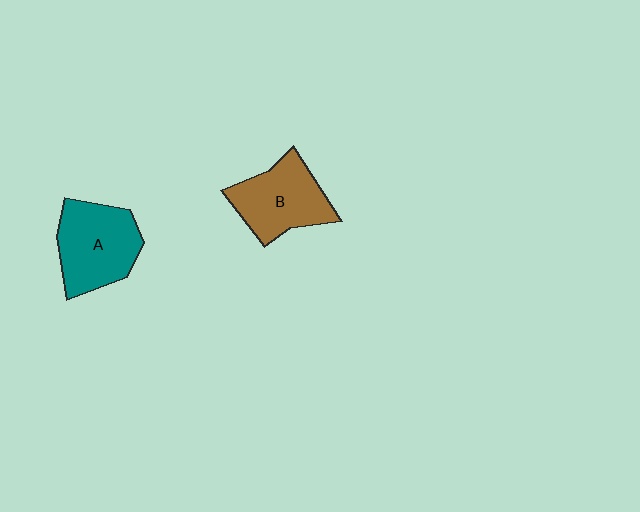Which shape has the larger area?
Shape A (teal).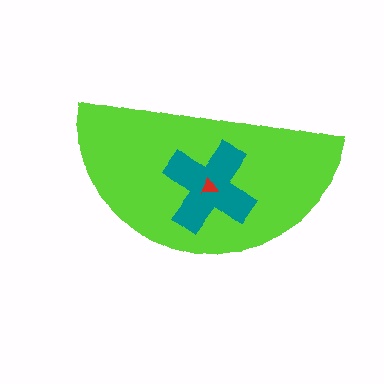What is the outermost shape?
The lime semicircle.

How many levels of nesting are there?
3.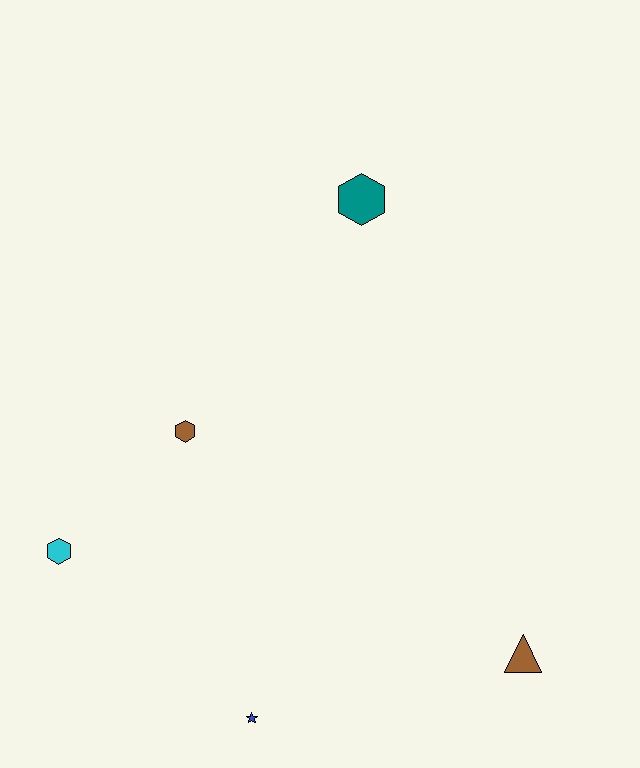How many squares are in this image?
There are no squares.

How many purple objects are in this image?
There are no purple objects.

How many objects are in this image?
There are 5 objects.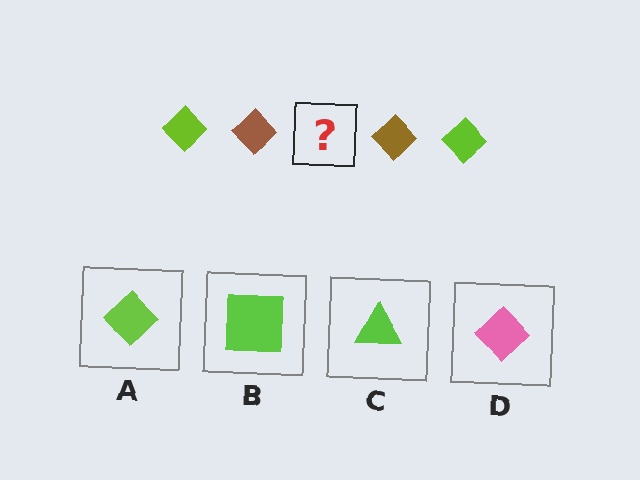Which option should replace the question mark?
Option A.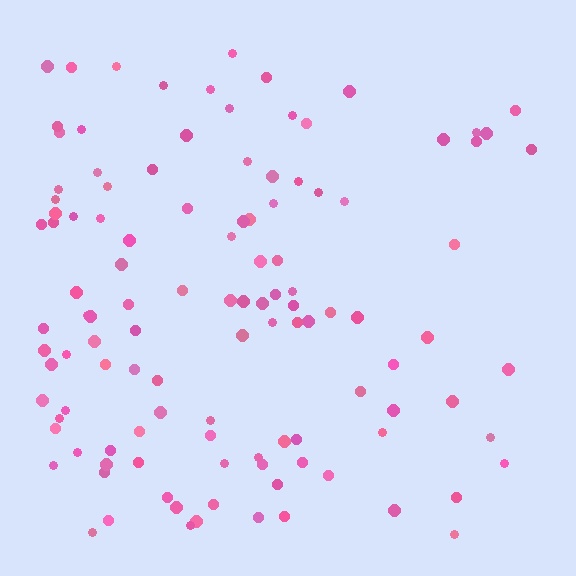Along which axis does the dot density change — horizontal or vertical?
Horizontal.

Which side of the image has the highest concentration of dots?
The left.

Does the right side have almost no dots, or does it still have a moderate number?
Still a moderate number, just noticeably fewer than the left.